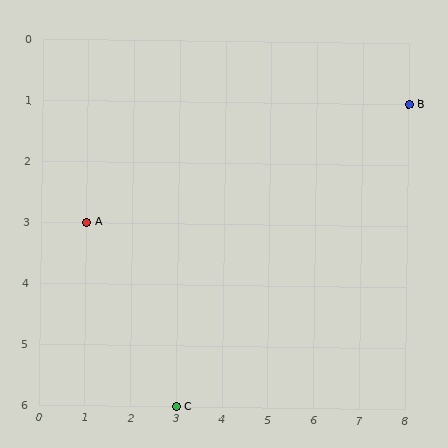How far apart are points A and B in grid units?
Points A and B are 7 columns and 2 rows apart (about 7.3 grid units diagonally).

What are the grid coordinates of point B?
Point B is at grid coordinates (8, 1).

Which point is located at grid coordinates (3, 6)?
Point C is at (3, 6).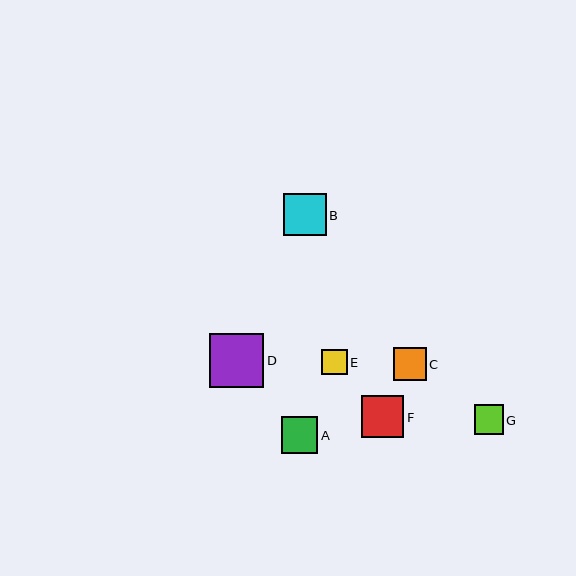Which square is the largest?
Square D is the largest with a size of approximately 54 pixels.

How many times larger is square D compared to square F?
Square D is approximately 1.3 times the size of square F.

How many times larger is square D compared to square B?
Square D is approximately 1.3 times the size of square B.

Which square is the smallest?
Square E is the smallest with a size of approximately 26 pixels.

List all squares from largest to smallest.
From largest to smallest: D, B, F, A, C, G, E.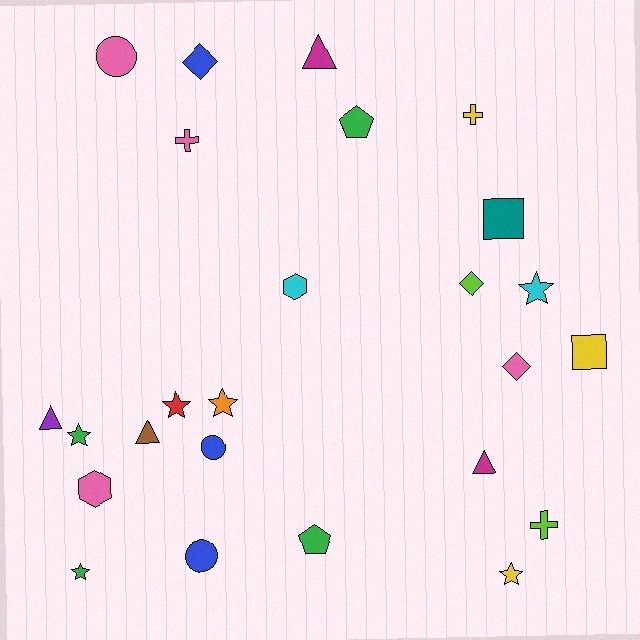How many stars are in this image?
There are 6 stars.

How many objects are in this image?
There are 25 objects.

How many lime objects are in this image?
There are 2 lime objects.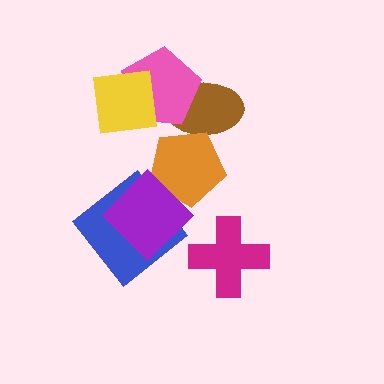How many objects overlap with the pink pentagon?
2 objects overlap with the pink pentagon.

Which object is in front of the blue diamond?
The purple diamond is in front of the blue diamond.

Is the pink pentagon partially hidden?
Yes, it is partially covered by another shape.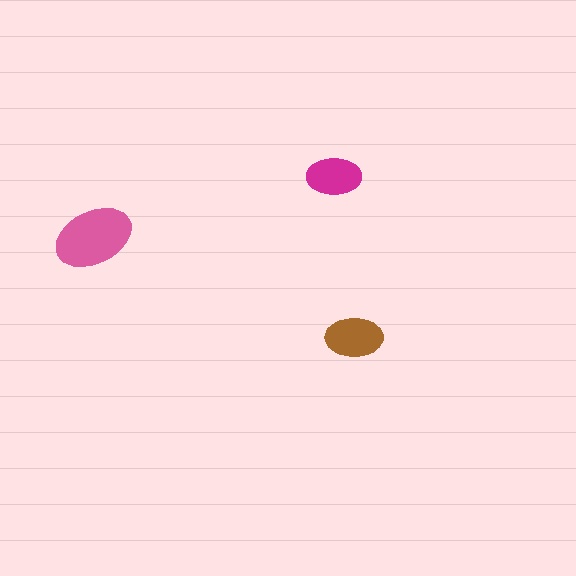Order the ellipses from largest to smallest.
the pink one, the brown one, the magenta one.